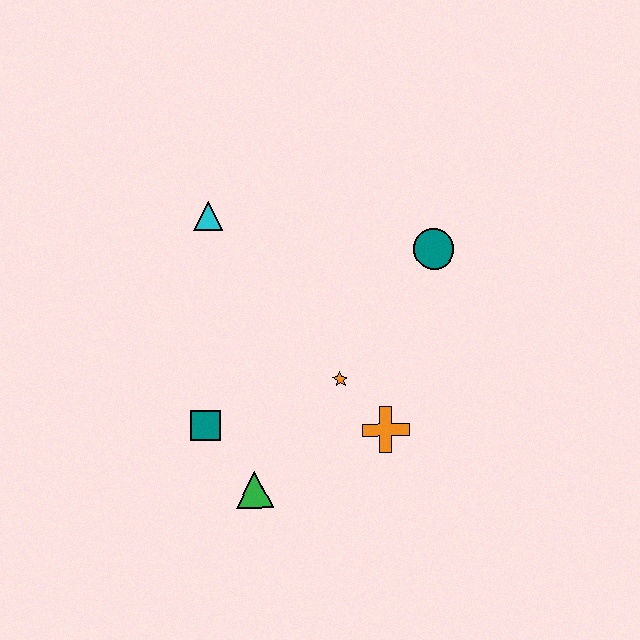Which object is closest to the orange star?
The orange cross is closest to the orange star.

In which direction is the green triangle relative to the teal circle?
The green triangle is below the teal circle.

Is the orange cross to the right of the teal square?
Yes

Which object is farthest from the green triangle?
The teal circle is farthest from the green triangle.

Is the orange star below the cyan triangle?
Yes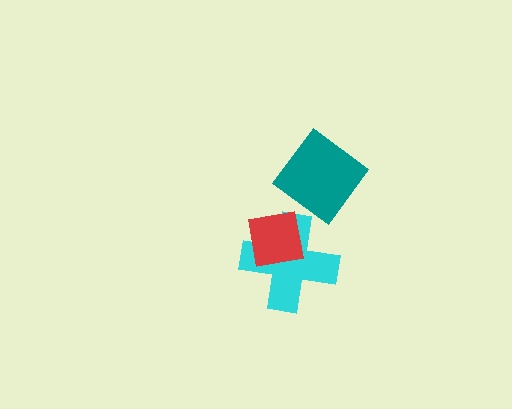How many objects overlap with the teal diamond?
0 objects overlap with the teal diamond.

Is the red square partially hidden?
No, no other shape covers it.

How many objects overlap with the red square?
1 object overlaps with the red square.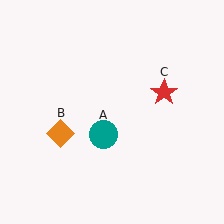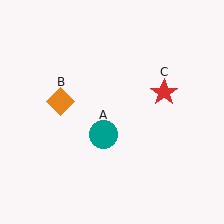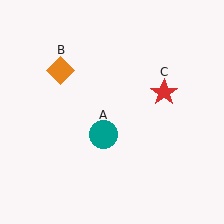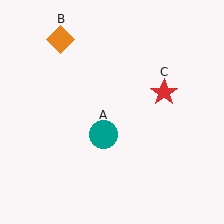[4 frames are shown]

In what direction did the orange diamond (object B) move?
The orange diamond (object B) moved up.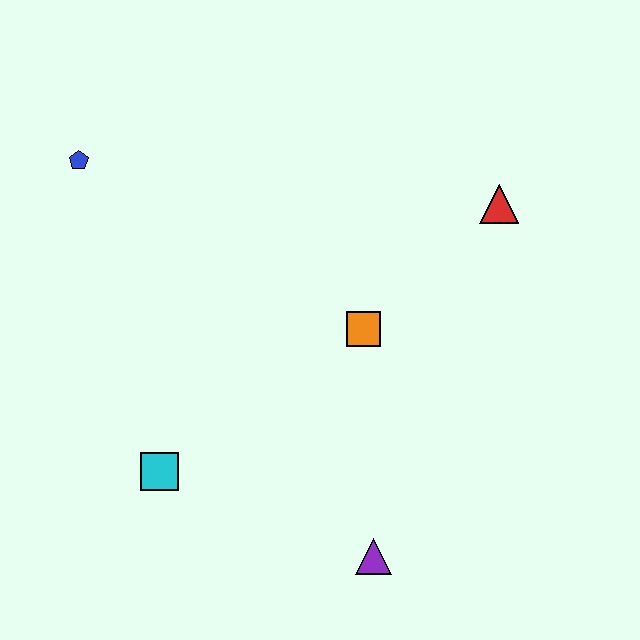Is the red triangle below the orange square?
No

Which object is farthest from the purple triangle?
The blue pentagon is farthest from the purple triangle.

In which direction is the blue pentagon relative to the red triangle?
The blue pentagon is to the left of the red triangle.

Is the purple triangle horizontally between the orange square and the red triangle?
Yes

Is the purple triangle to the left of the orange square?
No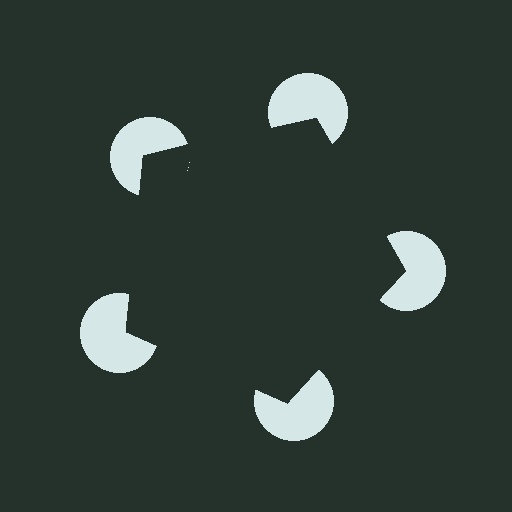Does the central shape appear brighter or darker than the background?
It typically appears slightly darker than the background, even though no actual brightness change is drawn.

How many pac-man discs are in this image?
There are 5 — one at each vertex of the illusory pentagon.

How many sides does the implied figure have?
5 sides.